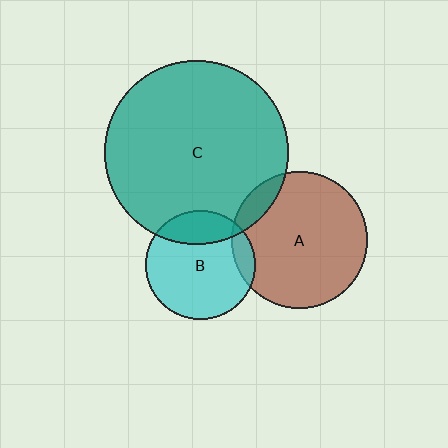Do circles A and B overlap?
Yes.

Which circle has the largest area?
Circle C (teal).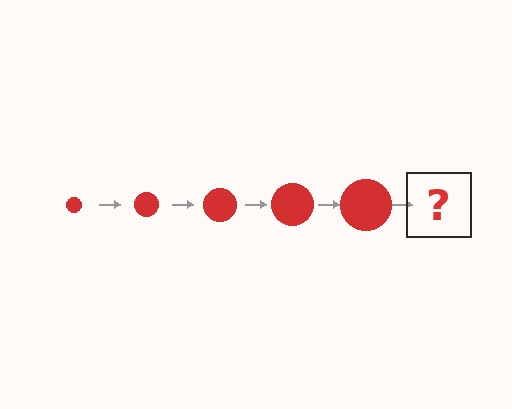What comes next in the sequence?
The next element should be a red circle, larger than the previous one.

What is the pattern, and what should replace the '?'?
The pattern is that the circle gets progressively larger each step. The '?' should be a red circle, larger than the previous one.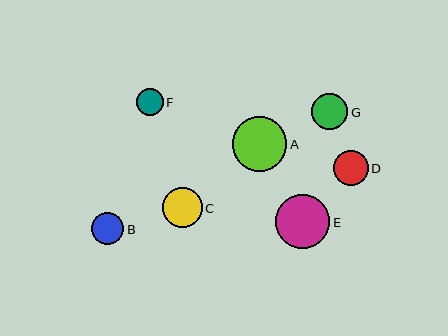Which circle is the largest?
Circle A is the largest with a size of approximately 54 pixels.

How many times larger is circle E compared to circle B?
Circle E is approximately 1.7 times the size of circle B.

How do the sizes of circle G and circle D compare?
Circle G and circle D are approximately the same size.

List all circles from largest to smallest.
From largest to smallest: A, E, C, G, D, B, F.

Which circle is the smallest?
Circle F is the smallest with a size of approximately 27 pixels.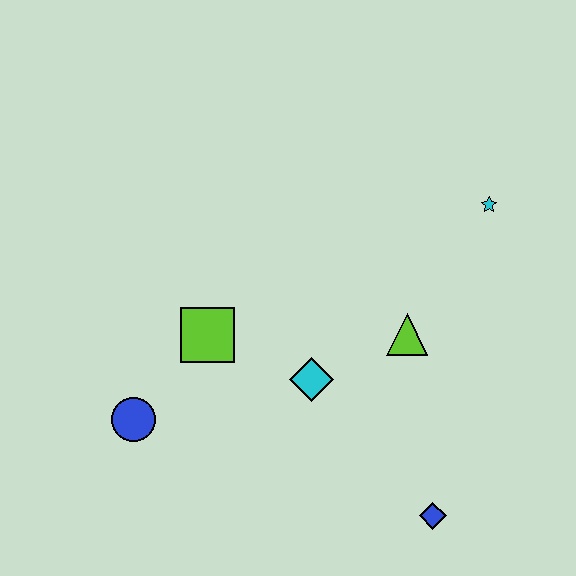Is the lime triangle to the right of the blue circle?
Yes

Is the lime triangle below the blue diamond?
No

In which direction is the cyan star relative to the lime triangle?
The cyan star is above the lime triangle.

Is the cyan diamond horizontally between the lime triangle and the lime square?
Yes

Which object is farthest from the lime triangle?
The blue circle is farthest from the lime triangle.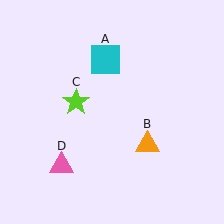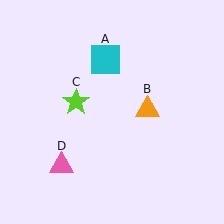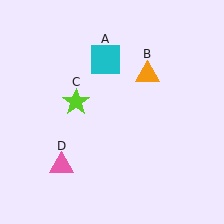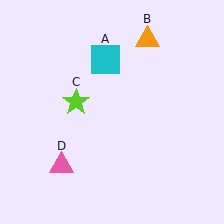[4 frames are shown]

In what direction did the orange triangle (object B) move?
The orange triangle (object B) moved up.